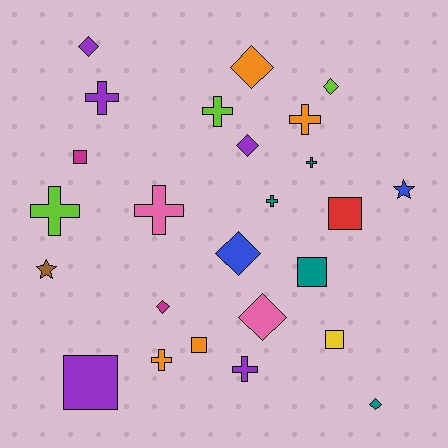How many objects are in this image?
There are 25 objects.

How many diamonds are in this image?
There are 8 diamonds.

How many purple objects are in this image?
There are 5 purple objects.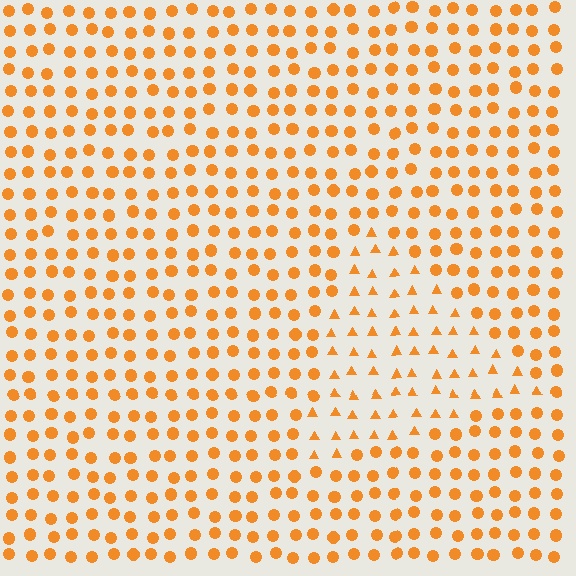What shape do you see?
I see a triangle.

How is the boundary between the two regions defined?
The boundary is defined by a change in element shape: triangles inside vs. circles outside. All elements share the same color and spacing.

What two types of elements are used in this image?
The image uses triangles inside the triangle region and circles outside it.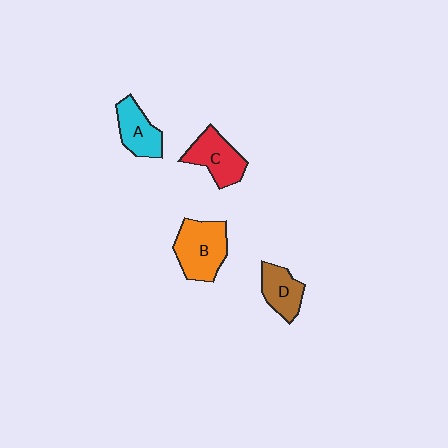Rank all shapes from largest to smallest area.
From largest to smallest: B (orange), C (red), A (cyan), D (brown).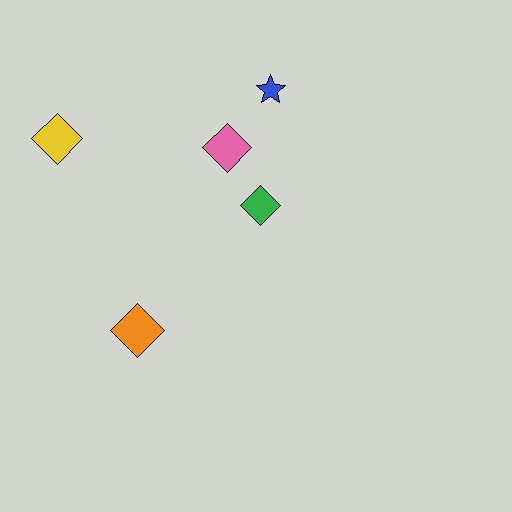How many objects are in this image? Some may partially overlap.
There are 5 objects.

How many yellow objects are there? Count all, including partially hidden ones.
There is 1 yellow object.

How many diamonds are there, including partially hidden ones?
There are 4 diamonds.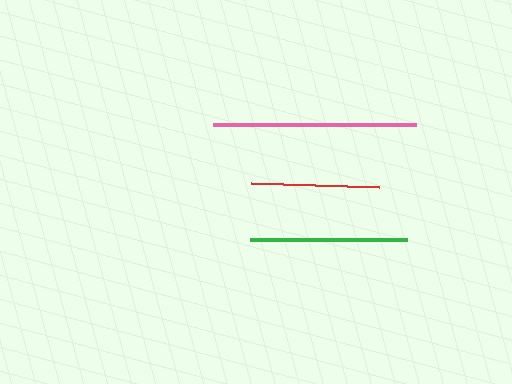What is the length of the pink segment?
The pink segment is approximately 203 pixels long.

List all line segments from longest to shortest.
From longest to shortest: pink, green, red.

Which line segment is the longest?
The pink line is the longest at approximately 203 pixels.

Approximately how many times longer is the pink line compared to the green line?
The pink line is approximately 1.3 times the length of the green line.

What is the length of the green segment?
The green segment is approximately 157 pixels long.